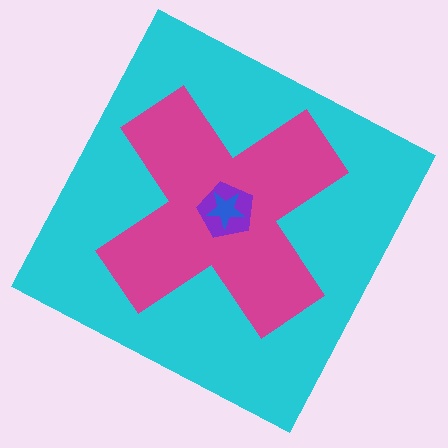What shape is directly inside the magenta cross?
The purple pentagon.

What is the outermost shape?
The cyan square.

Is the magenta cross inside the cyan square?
Yes.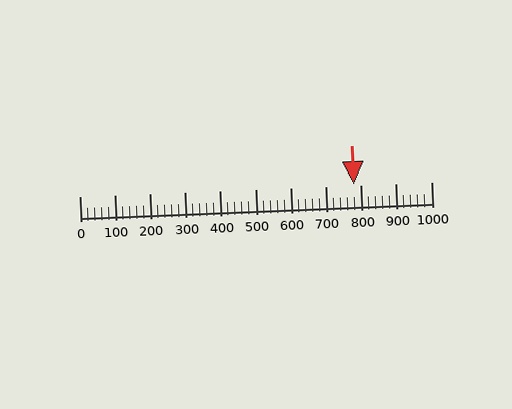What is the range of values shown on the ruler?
The ruler shows values from 0 to 1000.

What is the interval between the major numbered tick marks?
The major tick marks are spaced 100 units apart.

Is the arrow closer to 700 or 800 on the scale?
The arrow is closer to 800.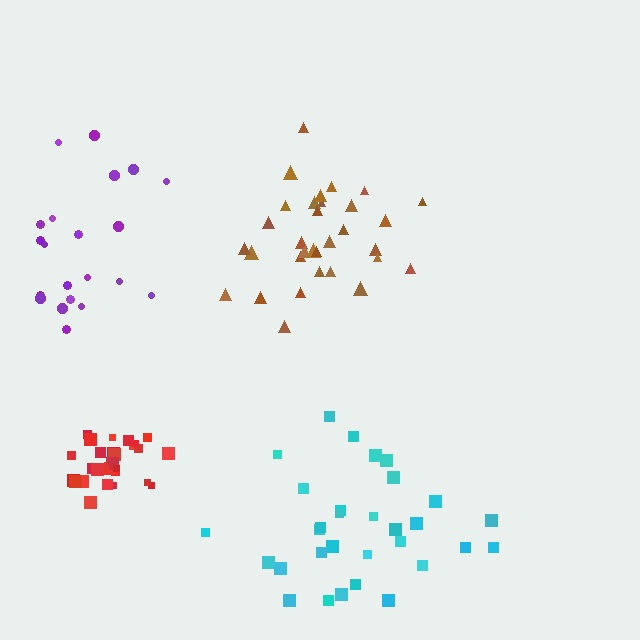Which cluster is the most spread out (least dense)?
Purple.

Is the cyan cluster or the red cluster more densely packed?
Red.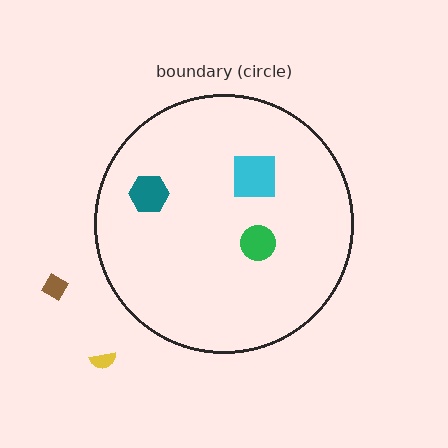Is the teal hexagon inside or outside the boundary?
Inside.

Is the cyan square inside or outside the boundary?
Inside.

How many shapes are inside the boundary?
3 inside, 2 outside.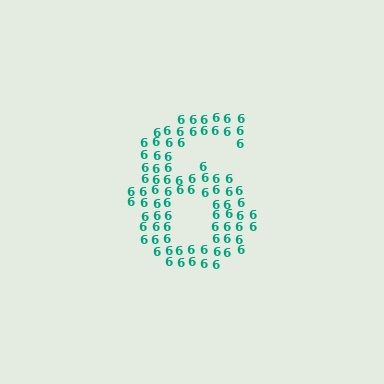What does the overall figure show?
The overall figure shows the digit 6.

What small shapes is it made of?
It is made of small digit 6's.